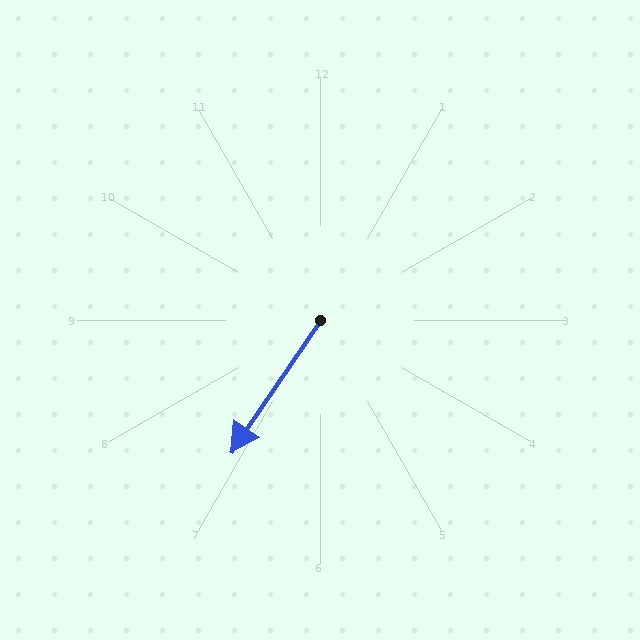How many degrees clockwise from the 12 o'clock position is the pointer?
Approximately 214 degrees.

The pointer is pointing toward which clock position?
Roughly 7 o'clock.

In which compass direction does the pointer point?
Southwest.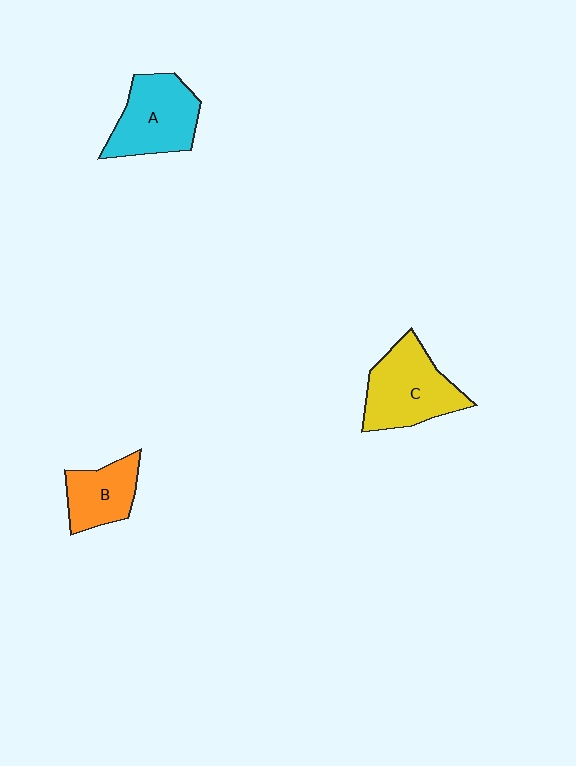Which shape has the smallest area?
Shape B (orange).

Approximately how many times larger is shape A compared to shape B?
Approximately 1.4 times.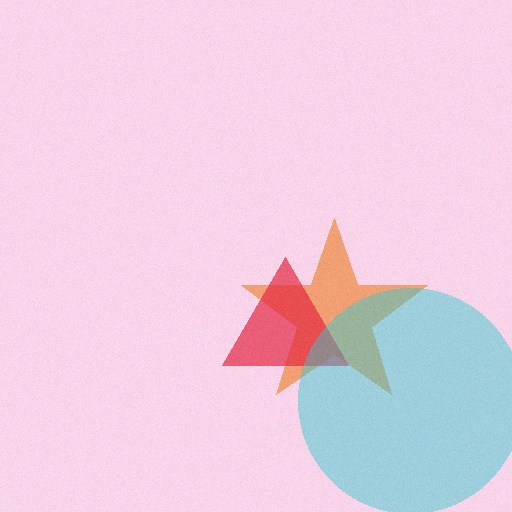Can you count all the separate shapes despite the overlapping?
Yes, there are 3 separate shapes.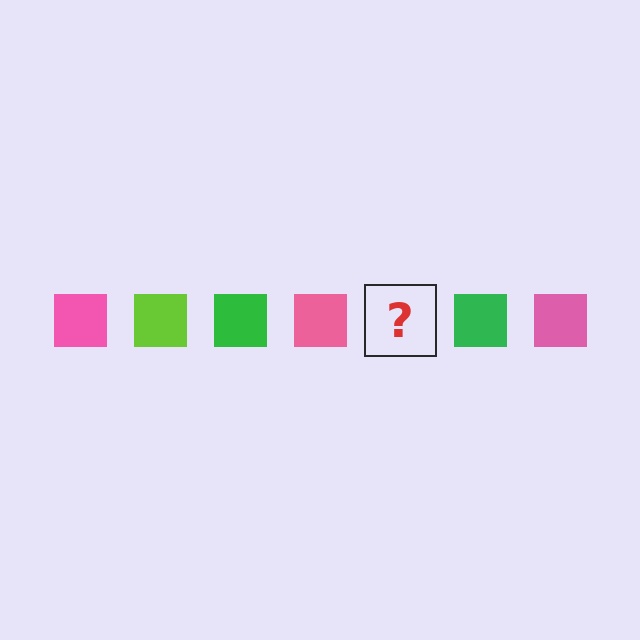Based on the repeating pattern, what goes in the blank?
The blank should be a lime square.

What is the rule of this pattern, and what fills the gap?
The rule is that the pattern cycles through pink, lime, green squares. The gap should be filled with a lime square.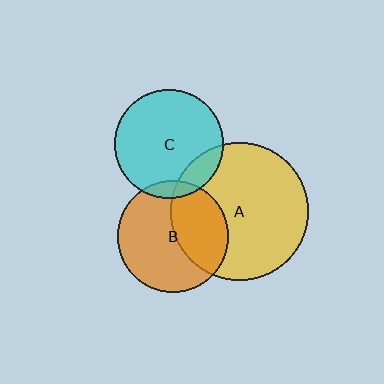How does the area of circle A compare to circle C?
Approximately 1.6 times.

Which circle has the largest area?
Circle A (yellow).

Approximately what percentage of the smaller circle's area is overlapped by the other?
Approximately 15%.